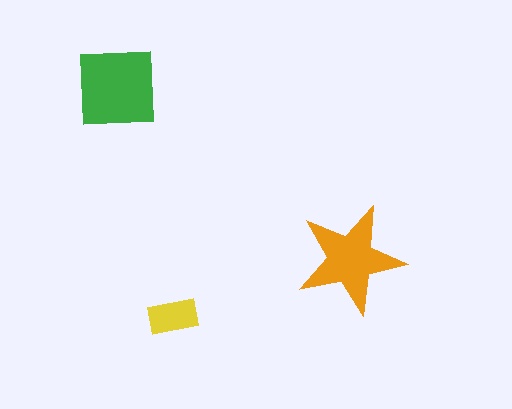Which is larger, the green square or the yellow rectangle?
The green square.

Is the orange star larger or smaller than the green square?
Smaller.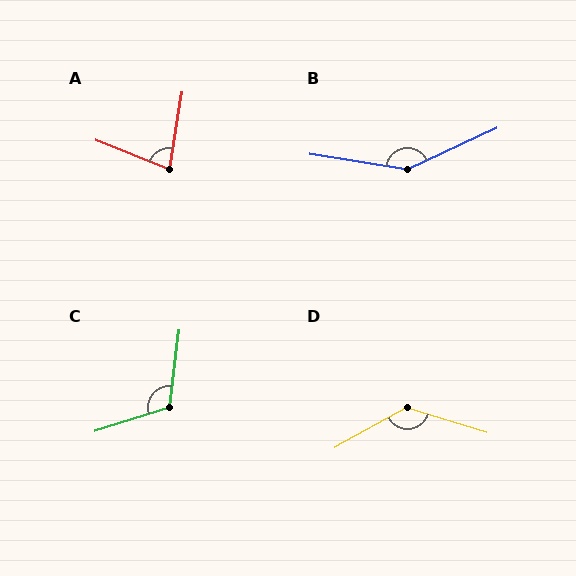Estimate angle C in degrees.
Approximately 115 degrees.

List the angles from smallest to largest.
A (77°), C (115°), D (134°), B (146°).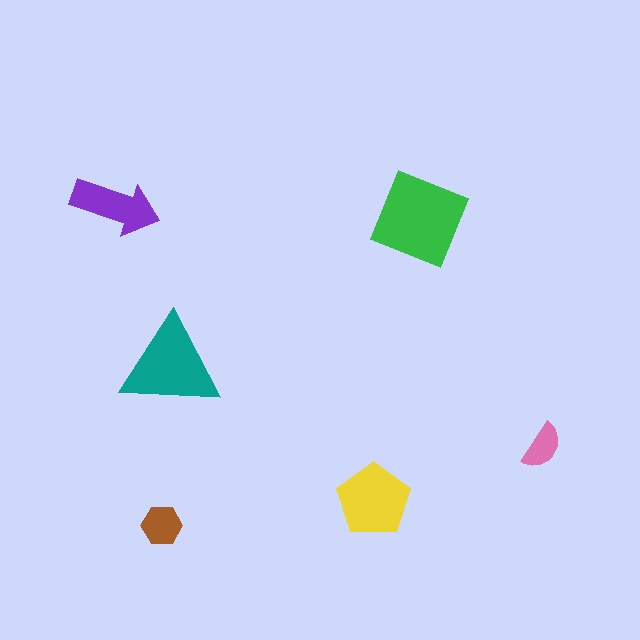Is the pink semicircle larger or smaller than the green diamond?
Smaller.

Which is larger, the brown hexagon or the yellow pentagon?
The yellow pentagon.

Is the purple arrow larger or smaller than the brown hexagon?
Larger.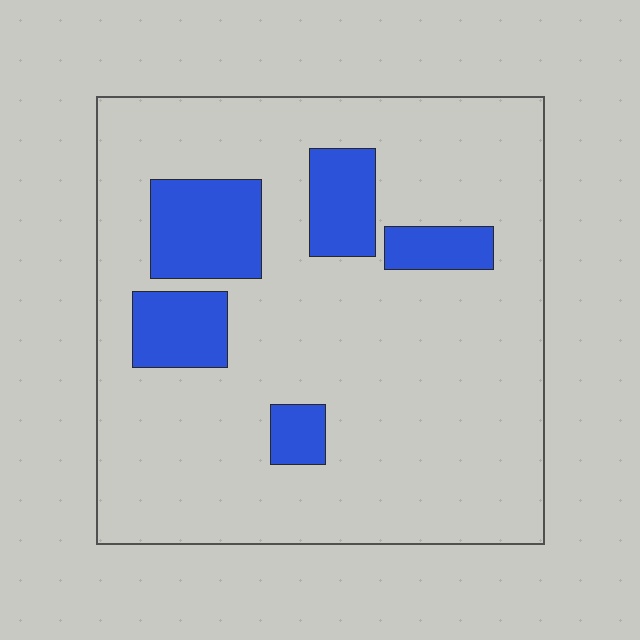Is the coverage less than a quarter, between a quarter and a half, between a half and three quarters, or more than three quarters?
Less than a quarter.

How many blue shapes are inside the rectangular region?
5.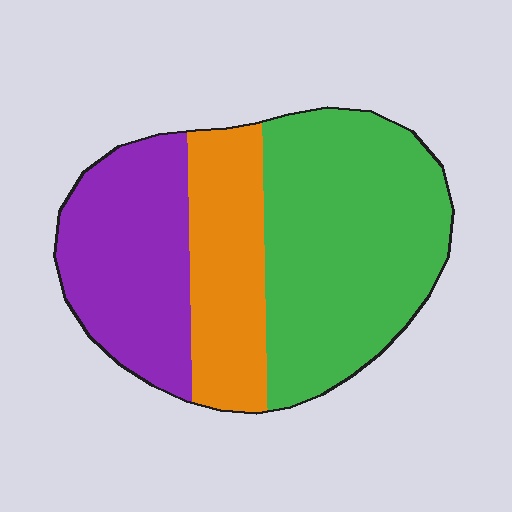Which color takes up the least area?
Orange, at roughly 25%.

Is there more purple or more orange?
Purple.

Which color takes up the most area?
Green, at roughly 50%.